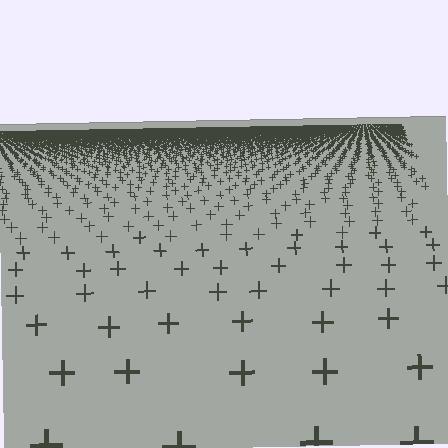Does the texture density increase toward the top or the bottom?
Density increases toward the top.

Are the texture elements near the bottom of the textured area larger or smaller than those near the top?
Larger. Near the bottom, elements are closer to the viewer and appear at a bigger on-screen size.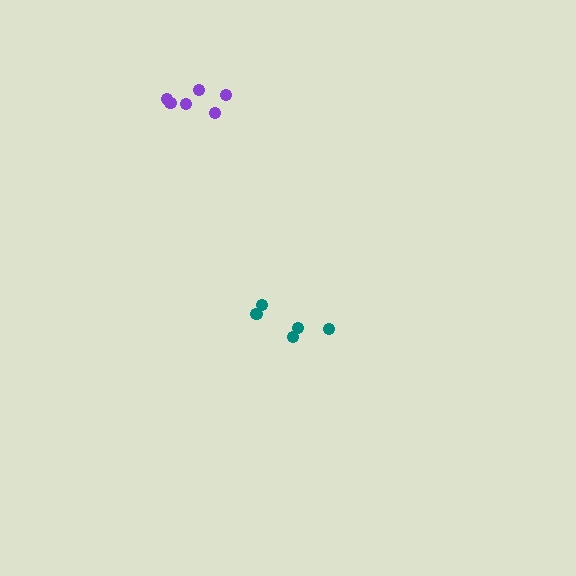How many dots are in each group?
Group 1: 5 dots, Group 2: 6 dots (11 total).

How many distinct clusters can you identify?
There are 2 distinct clusters.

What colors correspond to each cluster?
The clusters are colored: teal, purple.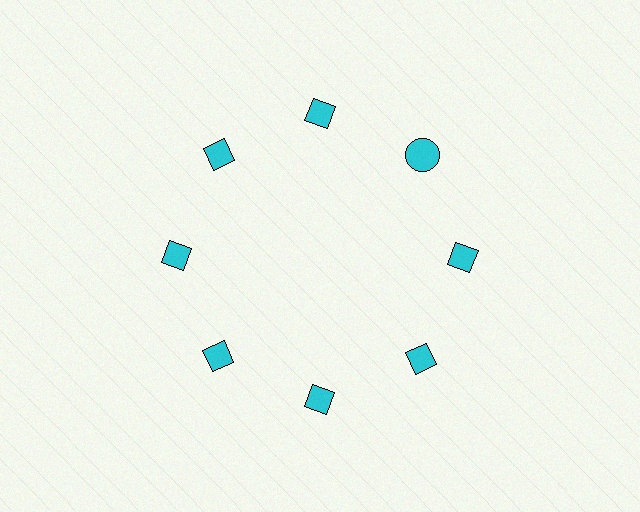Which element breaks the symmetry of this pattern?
The cyan circle at roughly the 2 o'clock position breaks the symmetry. All other shapes are cyan diamonds.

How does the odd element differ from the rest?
It has a different shape: circle instead of diamond.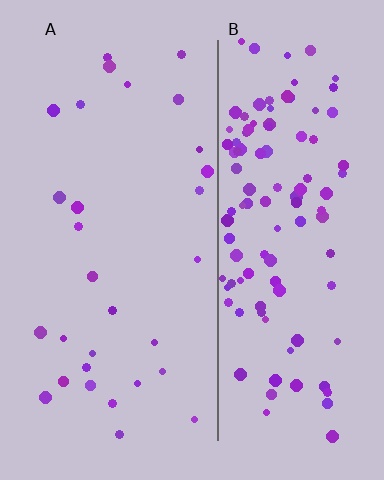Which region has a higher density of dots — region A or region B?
B (the right).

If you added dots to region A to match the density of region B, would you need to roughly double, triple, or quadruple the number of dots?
Approximately quadruple.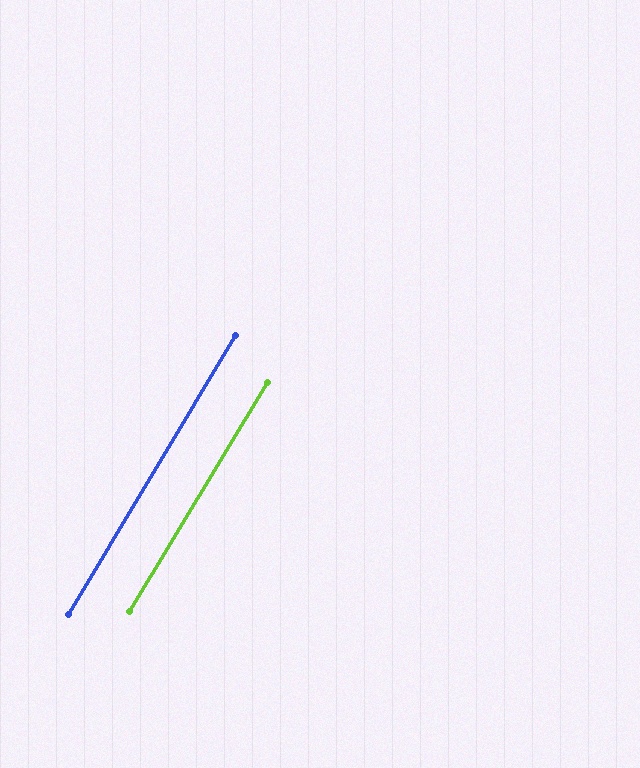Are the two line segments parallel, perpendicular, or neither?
Parallel — their directions differ by only 0.1°.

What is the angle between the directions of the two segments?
Approximately 0 degrees.